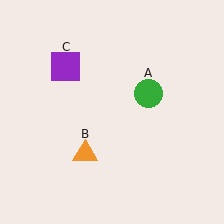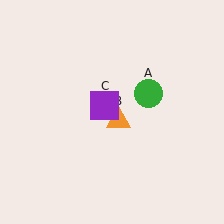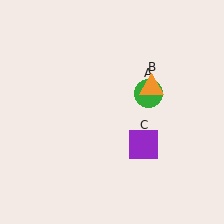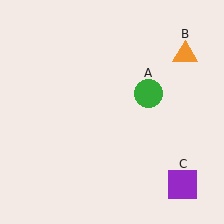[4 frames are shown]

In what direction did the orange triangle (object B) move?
The orange triangle (object B) moved up and to the right.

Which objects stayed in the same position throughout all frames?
Green circle (object A) remained stationary.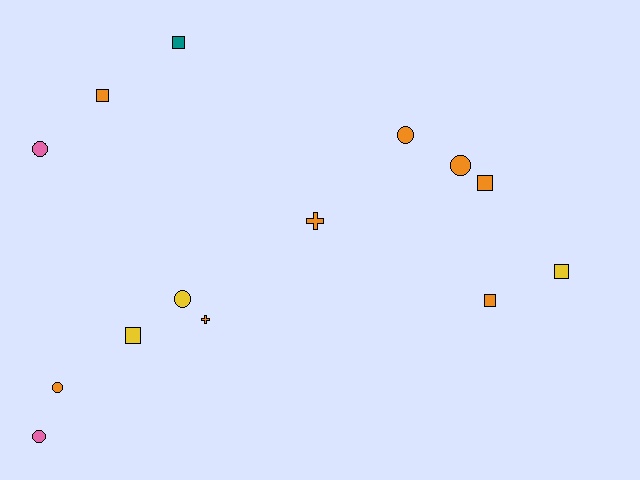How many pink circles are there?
There are 2 pink circles.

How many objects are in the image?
There are 14 objects.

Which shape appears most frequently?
Square, with 6 objects.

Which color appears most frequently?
Orange, with 8 objects.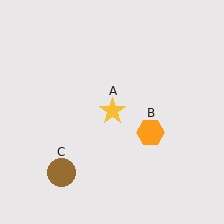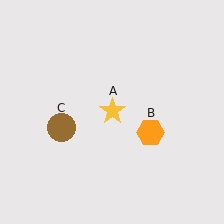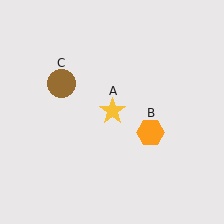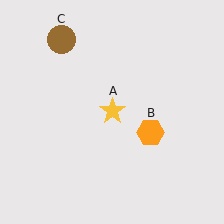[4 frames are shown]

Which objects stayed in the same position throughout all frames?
Yellow star (object A) and orange hexagon (object B) remained stationary.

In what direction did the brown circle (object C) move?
The brown circle (object C) moved up.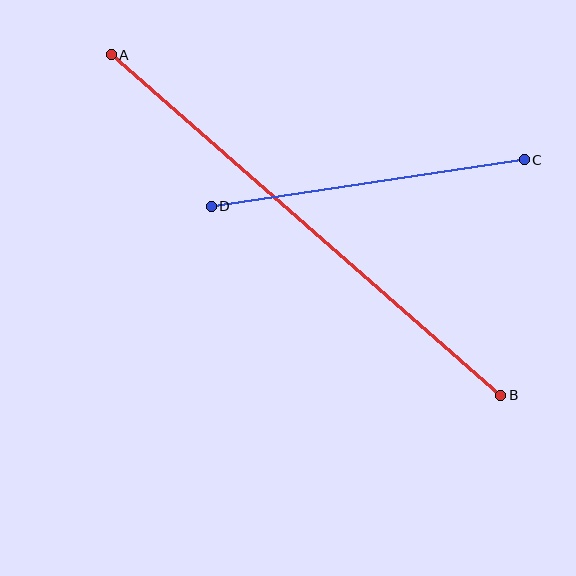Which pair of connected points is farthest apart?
Points A and B are farthest apart.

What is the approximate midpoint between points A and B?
The midpoint is at approximately (306, 225) pixels.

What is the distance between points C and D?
The distance is approximately 316 pixels.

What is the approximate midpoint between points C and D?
The midpoint is at approximately (368, 183) pixels.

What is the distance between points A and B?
The distance is approximately 517 pixels.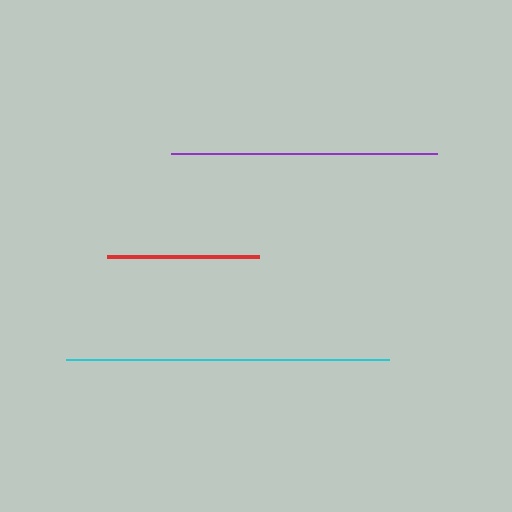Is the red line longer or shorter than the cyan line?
The cyan line is longer than the red line.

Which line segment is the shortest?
The red line is the shortest at approximately 152 pixels.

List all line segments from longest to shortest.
From longest to shortest: cyan, purple, red.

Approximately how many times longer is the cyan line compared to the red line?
The cyan line is approximately 2.1 times the length of the red line.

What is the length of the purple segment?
The purple segment is approximately 265 pixels long.